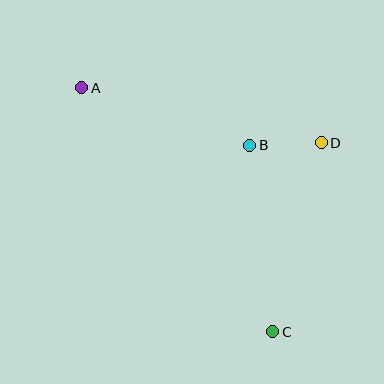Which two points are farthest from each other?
Points A and C are farthest from each other.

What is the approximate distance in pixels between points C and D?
The distance between C and D is approximately 195 pixels.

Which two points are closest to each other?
Points B and D are closest to each other.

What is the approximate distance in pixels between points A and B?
The distance between A and B is approximately 177 pixels.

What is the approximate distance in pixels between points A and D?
The distance between A and D is approximately 245 pixels.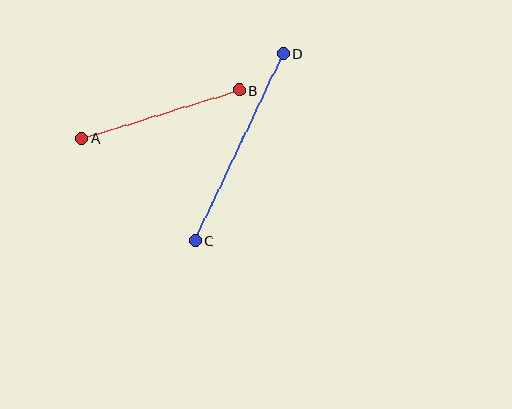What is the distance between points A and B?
The distance is approximately 164 pixels.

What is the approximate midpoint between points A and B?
The midpoint is at approximately (160, 114) pixels.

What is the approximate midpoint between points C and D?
The midpoint is at approximately (239, 147) pixels.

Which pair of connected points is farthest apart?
Points C and D are farthest apart.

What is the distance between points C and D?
The distance is approximately 207 pixels.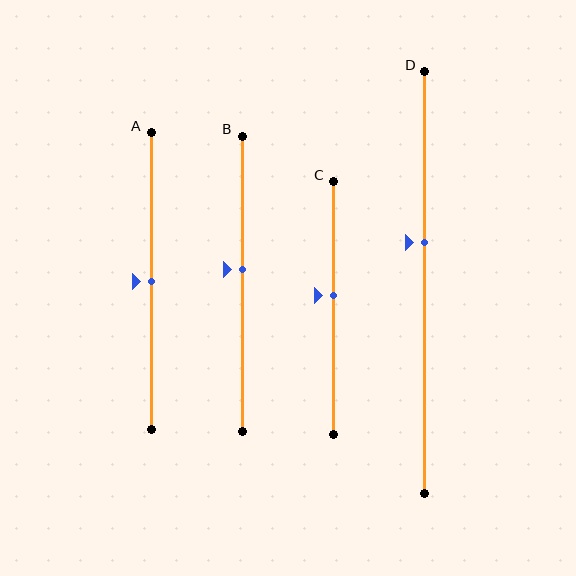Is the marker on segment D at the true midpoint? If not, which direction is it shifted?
No, the marker on segment D is shifted upward by about 9% of the segment length.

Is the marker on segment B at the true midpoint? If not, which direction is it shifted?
No, the marker on segment B is shifted upward by about 5% of the segment length.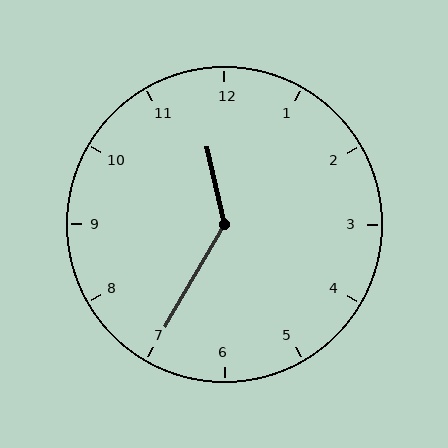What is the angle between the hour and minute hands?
Approximately 138 degrees.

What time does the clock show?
11:35.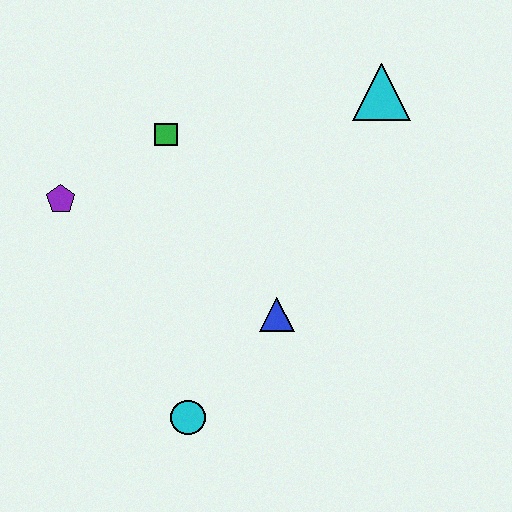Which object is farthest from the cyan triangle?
The cyan circle is farthest from the cyan triangle.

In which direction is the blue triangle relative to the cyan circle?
The blue triangle is above the cyan circle.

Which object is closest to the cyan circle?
The blue triangle is closest to the cyan circle.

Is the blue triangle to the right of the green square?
Yes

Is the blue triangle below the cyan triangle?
Yes